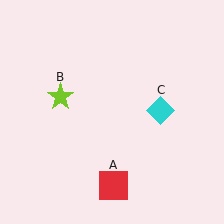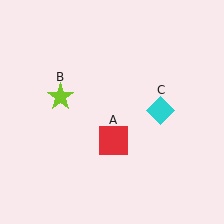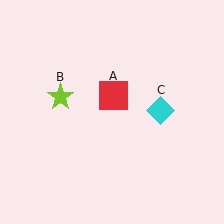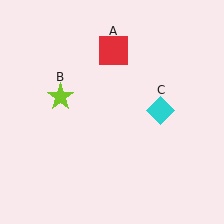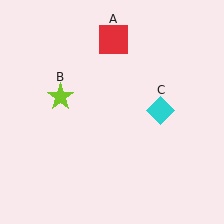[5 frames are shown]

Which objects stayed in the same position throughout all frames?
Lime star (object B) and cyan diamond (object C) remained stationary.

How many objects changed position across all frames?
1 object changed position: red square (object A).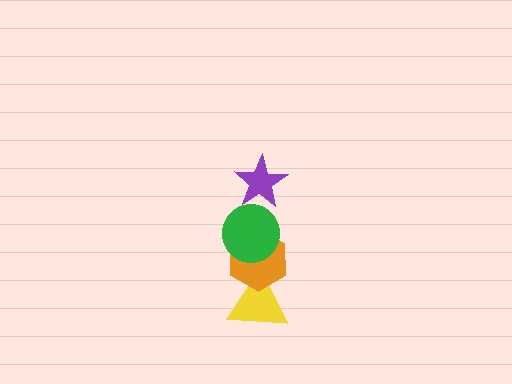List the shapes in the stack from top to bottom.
From top to bottom: the purple star, the green circle, the orange hexagon, the yellow triangle.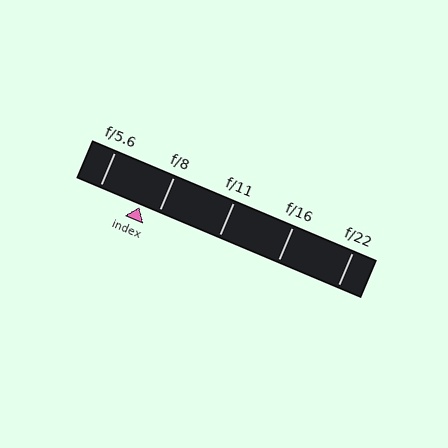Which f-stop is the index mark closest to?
The index mark is closest to f/8.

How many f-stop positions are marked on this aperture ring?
There are 5 f-stop positions marked.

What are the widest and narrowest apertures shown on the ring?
The widest aperture shown is f/5.6 and the narrowest is f/22.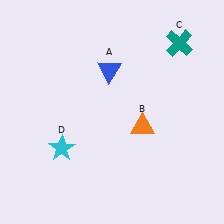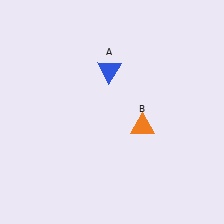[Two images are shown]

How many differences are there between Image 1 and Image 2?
There are 2 differences between the two images.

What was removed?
The teal cross (C), the cyan star (D) were removed in Image 2.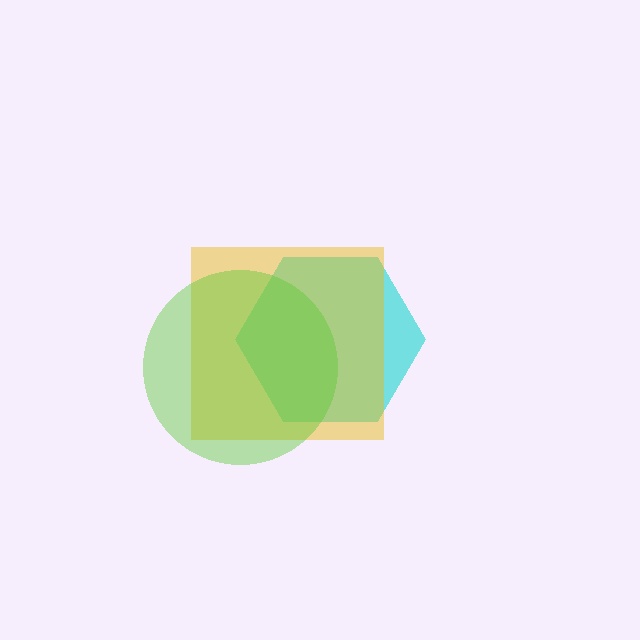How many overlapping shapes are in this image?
There are 3 overlapping shapes in the image.